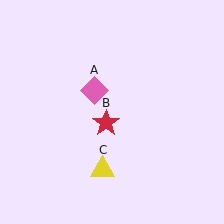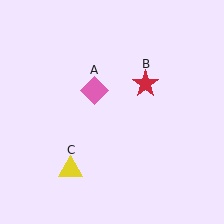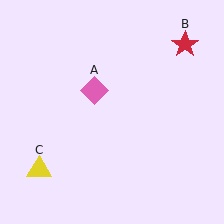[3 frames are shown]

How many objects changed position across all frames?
2 objects changed position: red star (object B), yellow triangle (object C).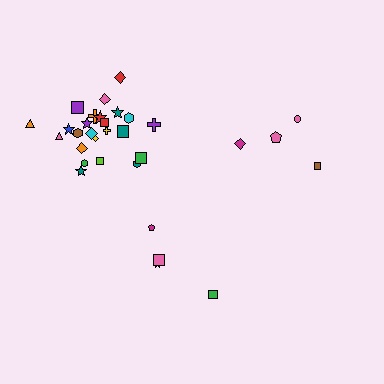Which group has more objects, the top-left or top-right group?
The top-left group.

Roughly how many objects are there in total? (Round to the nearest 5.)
Roughly 35 objects in total.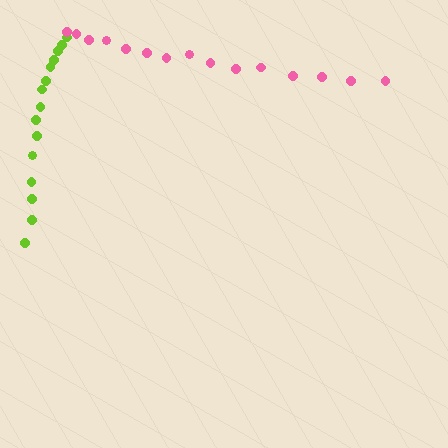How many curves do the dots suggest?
There are 2 distinct paths.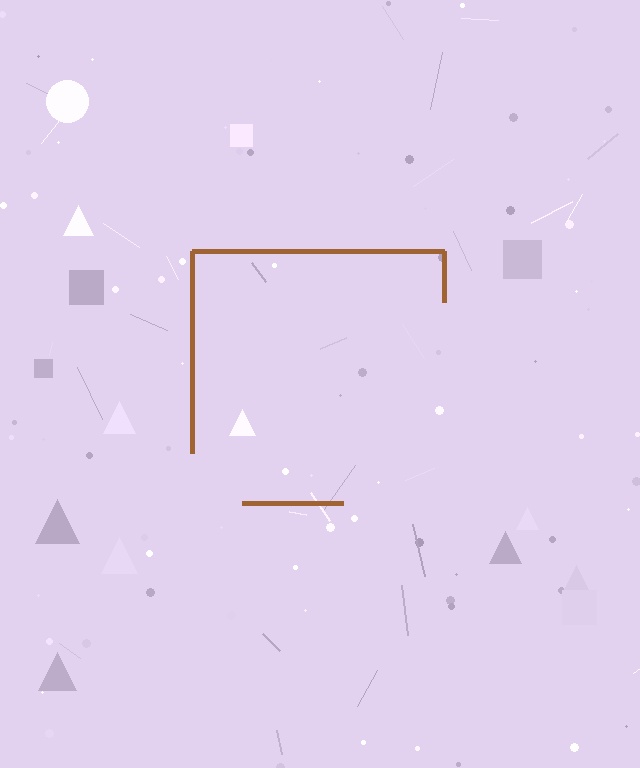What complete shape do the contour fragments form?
The contour fragments form a square.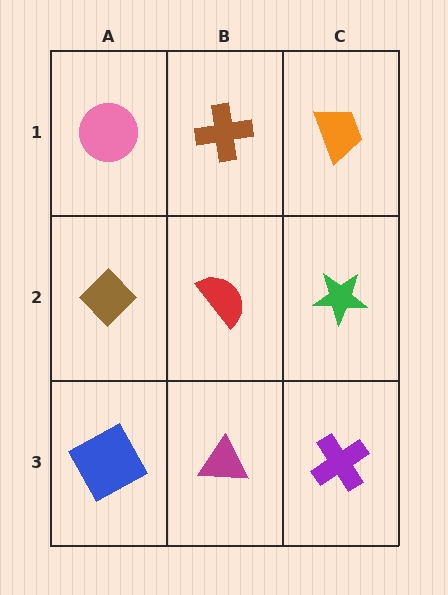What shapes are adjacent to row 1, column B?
A red semicircle (row 2, column B), a pink circle (row 1, column A), an orange trapezoid (row 1, column C).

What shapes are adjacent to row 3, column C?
A green star (row 2, column C), a magenta triangle (row 3, column B).